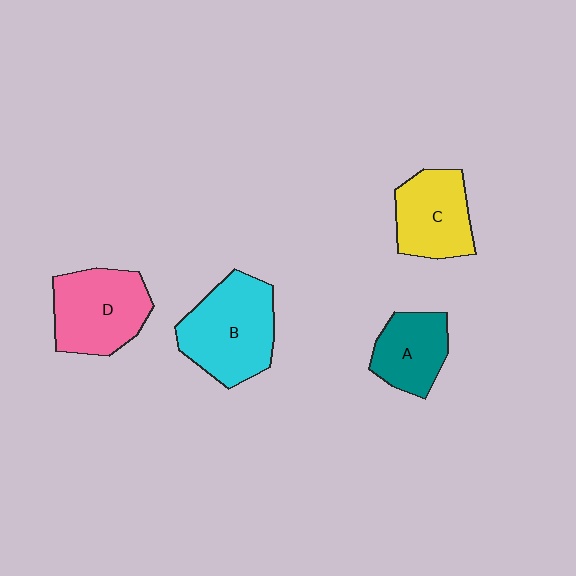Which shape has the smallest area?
Shape A (teal).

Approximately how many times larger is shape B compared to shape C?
Approximately 1.3 times.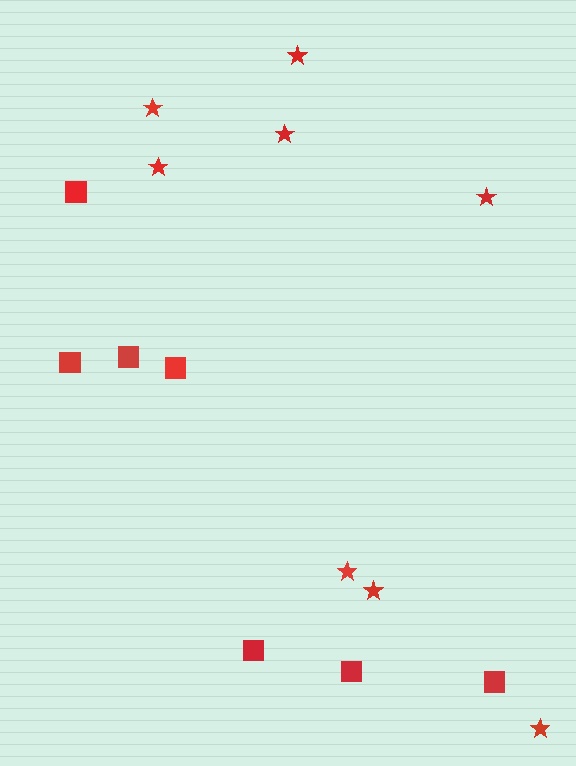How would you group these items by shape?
There are 2 groups: one group of stars (8) and one group of squares (7).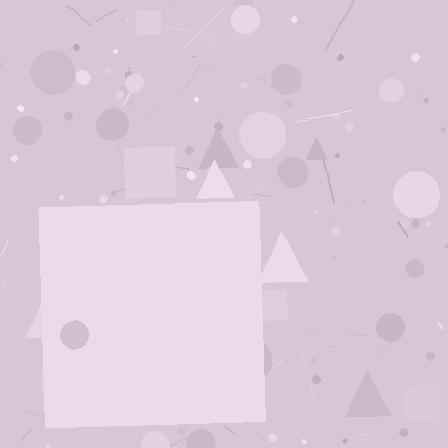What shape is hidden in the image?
A square is hidden in the image.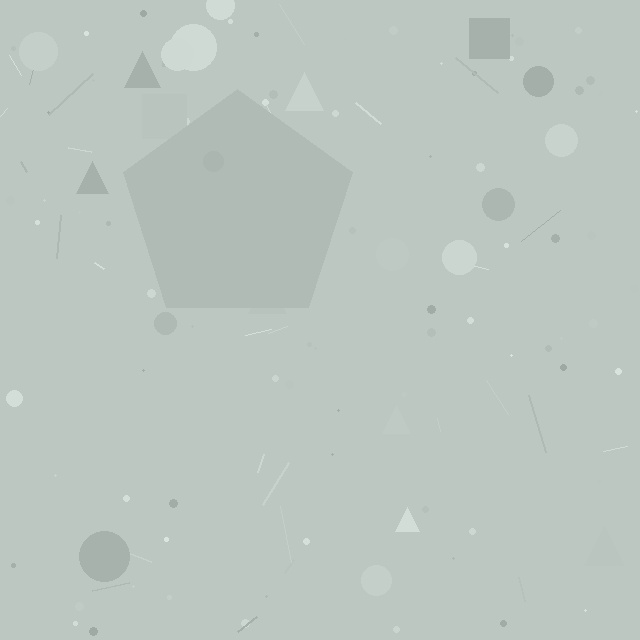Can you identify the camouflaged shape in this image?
The camouflaged shape is a pentagon.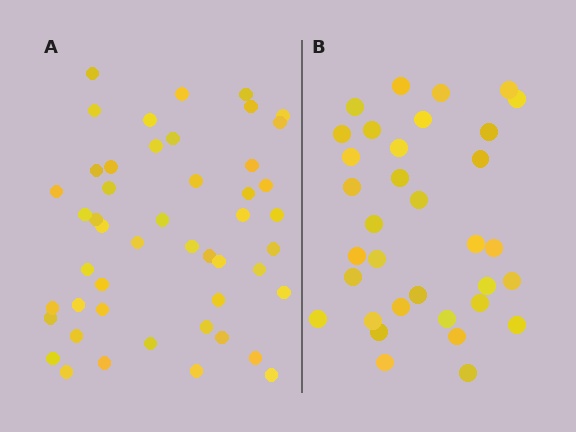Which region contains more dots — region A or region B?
Region A (the left region) has more dots.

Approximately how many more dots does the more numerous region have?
Region A has approximately 15 more dots than region B.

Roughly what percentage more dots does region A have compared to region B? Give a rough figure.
About 40% more.